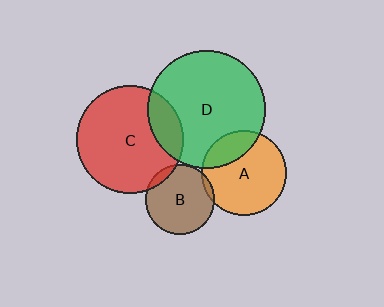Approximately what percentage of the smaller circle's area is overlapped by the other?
Approximately 25%.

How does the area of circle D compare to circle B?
Approximately 2.9 times.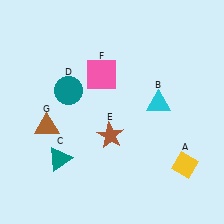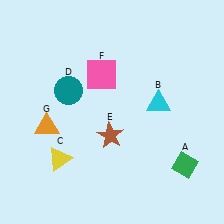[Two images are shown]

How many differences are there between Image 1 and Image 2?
There are 3 differences between the two images.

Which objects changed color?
A changed from yellow to green. C changed from teal to yellow. G changed from brown to orange.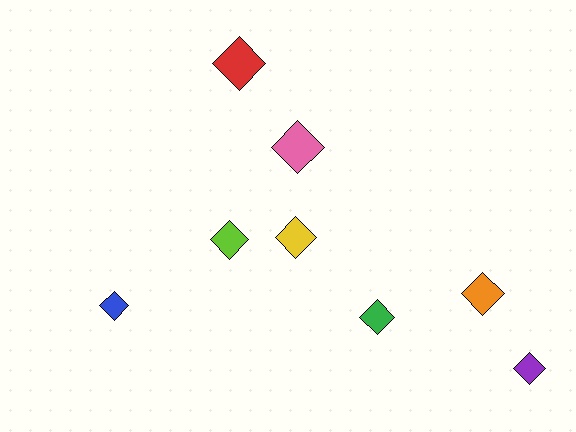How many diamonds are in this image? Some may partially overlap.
There are 8 diamonds.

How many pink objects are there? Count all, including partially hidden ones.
There is 1 pink object.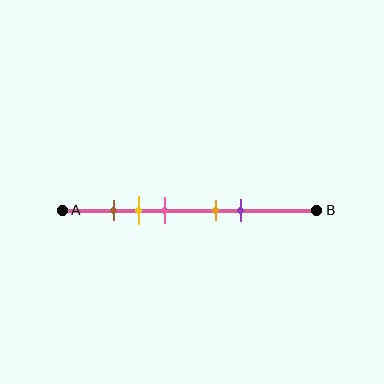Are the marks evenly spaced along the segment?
No, the marks are not evenly spaced.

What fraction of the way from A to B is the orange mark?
The orange mark is approximately 60% (0.6) of the way from A to B.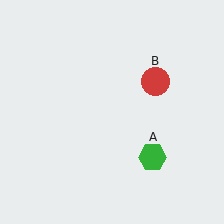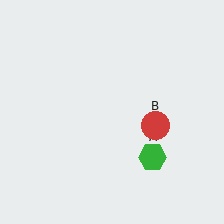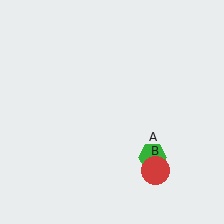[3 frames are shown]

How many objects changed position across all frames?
1 object changed position: red circle (object B).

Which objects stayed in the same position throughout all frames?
Green hexagon (object A) remained stationary.